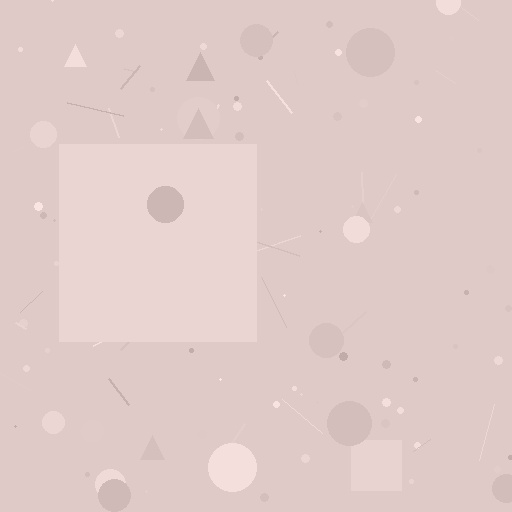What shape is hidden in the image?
A square is hidden in the image.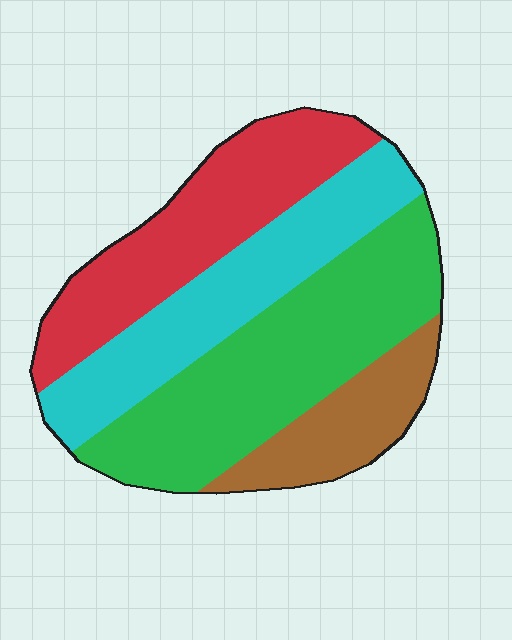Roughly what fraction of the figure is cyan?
Cyan takes up between a quarter and a half of the figure.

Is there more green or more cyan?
Green.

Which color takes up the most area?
Green, at roughly 35%.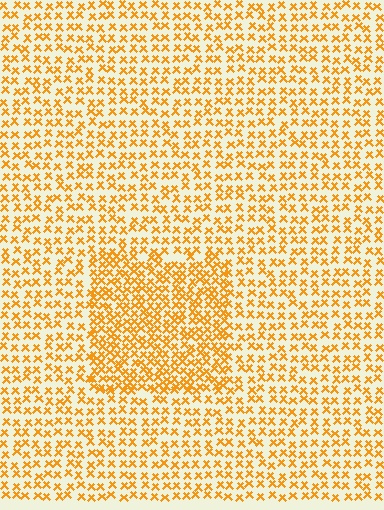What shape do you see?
I see a rectangle.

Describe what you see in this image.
The image contains small orange elements arranged at two different densities. A rectangle-shaped region is visible where the elements are more densely packed than the surrounding area.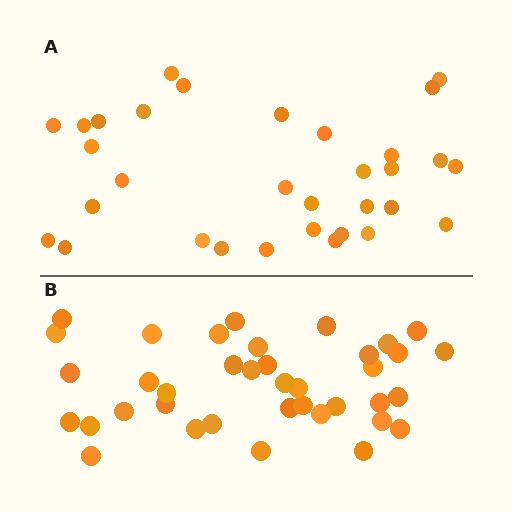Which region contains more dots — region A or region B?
Region B (the bottom region) has more dots.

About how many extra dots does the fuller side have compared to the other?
Region B has about 6 more dots than region A.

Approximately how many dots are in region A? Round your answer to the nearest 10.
About 30 dots. (The exact count is 32, which rounds to 30.)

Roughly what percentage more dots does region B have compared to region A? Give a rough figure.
About 20% more.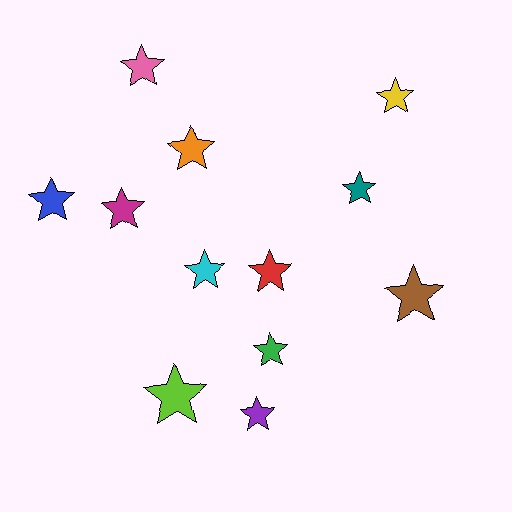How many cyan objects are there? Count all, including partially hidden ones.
There is 1 cyan object.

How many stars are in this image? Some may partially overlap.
There are 12 stars.